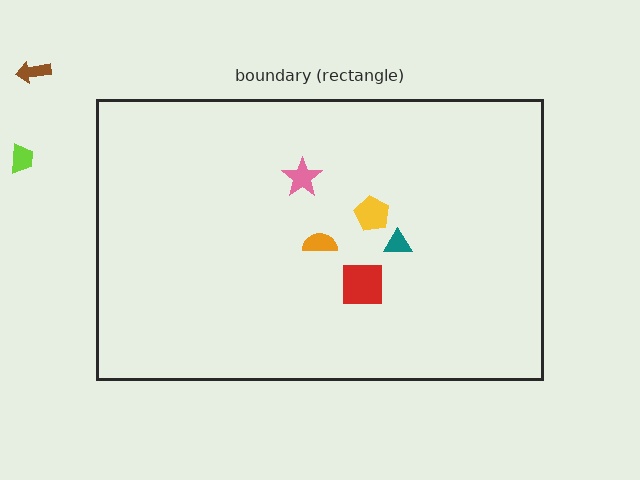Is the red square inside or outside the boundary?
Inside.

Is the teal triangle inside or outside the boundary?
Inside.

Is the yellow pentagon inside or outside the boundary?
Inside.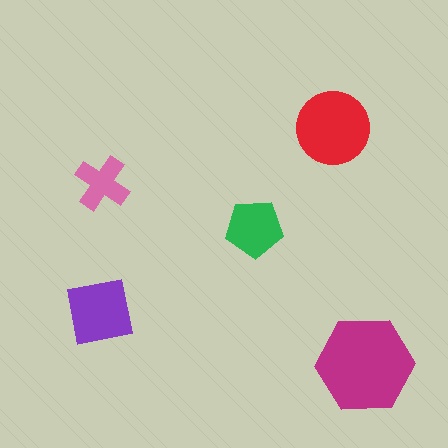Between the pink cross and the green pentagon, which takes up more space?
The green pentagon.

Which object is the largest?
The magenta hexagon.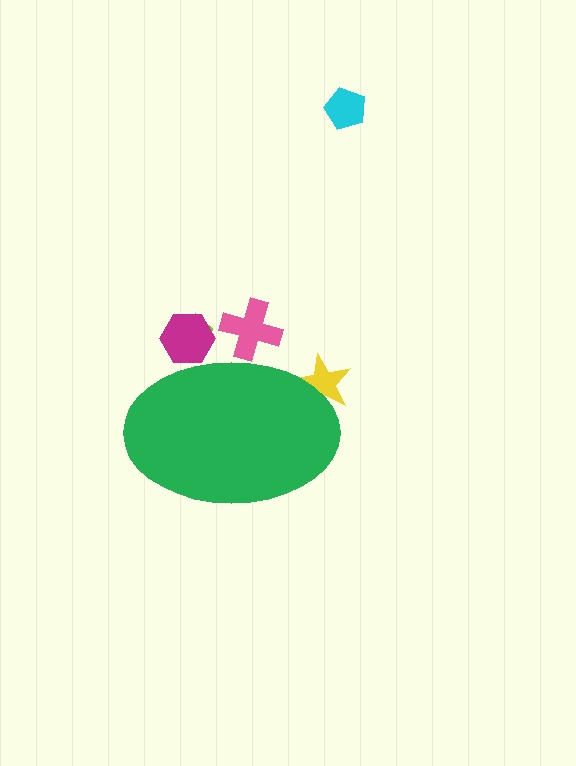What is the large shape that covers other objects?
A green ellipse.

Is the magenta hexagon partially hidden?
Yes, the magenta hexagon is partially hidden behind the green ellipse.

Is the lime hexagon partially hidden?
Yes, the lime hexagon is partially hidden behind the green ellipse.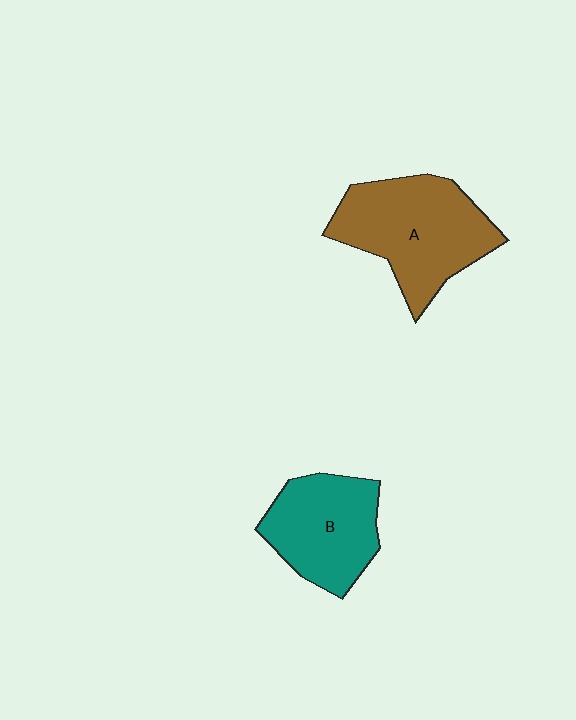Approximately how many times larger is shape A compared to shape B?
Approximately 1.3 times.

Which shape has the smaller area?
Shape B (teal).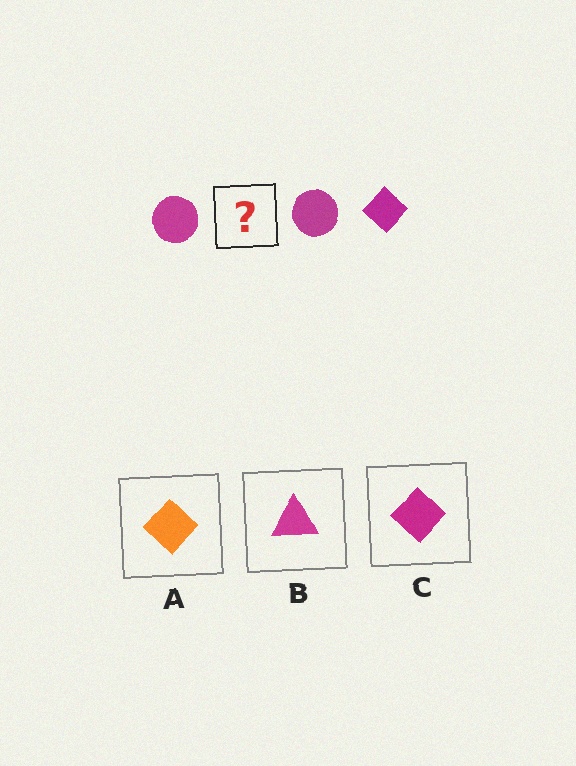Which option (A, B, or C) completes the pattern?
C.